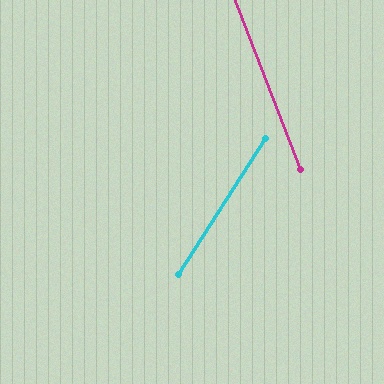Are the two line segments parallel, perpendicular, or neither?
Neither parallel nor perpendicular — they differ by about 53°.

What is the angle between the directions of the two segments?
Approximately 53 degrees.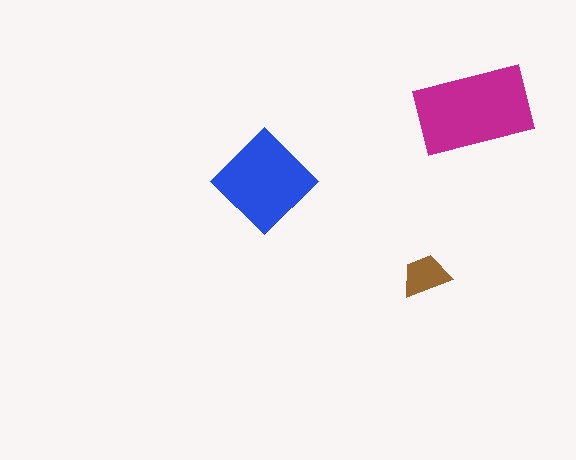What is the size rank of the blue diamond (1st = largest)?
2nd.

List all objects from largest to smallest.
The magenta rectangle, the blue diamond, the brown trapezoid.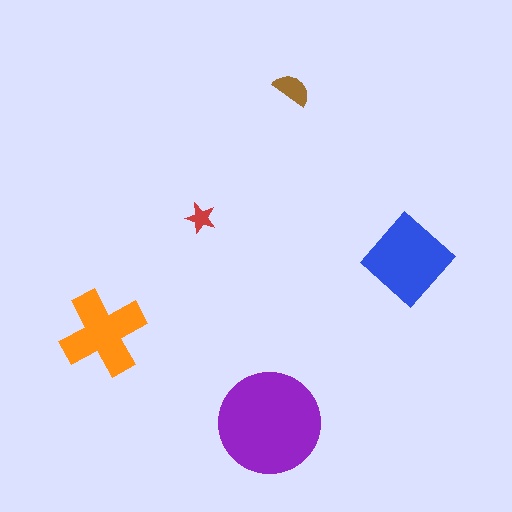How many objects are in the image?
There are 5 objects in the image.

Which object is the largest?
The purple circle.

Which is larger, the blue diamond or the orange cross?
The blue diamond.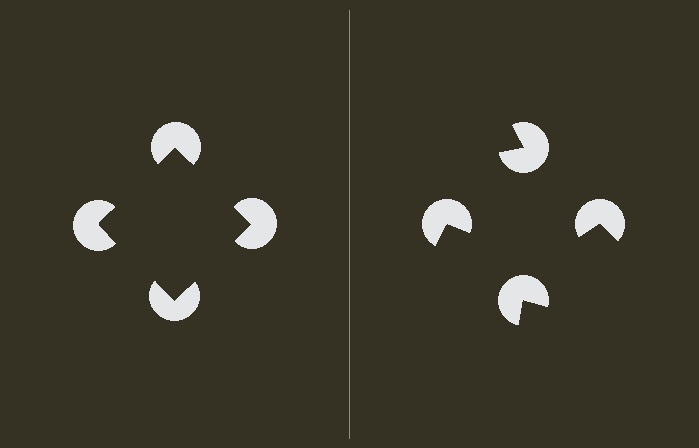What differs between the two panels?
The pac-man discs are positioned identically on both sides; only the wedge orientations differ. On the left they align to a square; on the right they are misaligned.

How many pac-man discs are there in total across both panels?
8 — 4 on each side.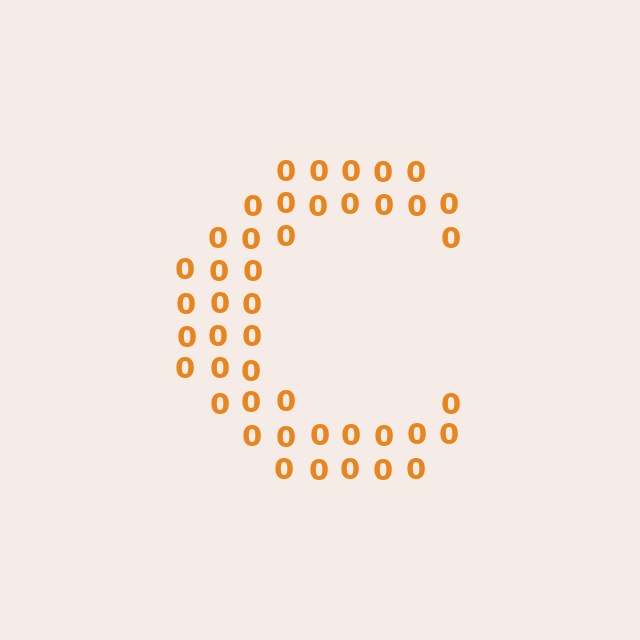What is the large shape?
The large shape is the letter C.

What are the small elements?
The small elements are digit 0's.